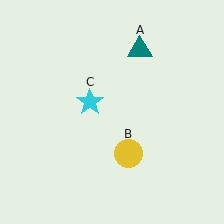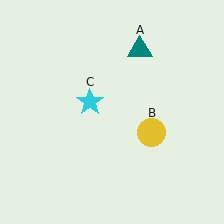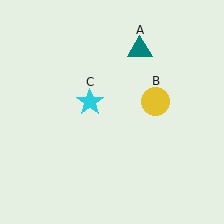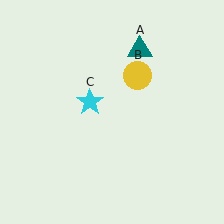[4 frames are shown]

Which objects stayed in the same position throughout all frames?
Teal triangle (object A) and cyan star (object C) remained stationary.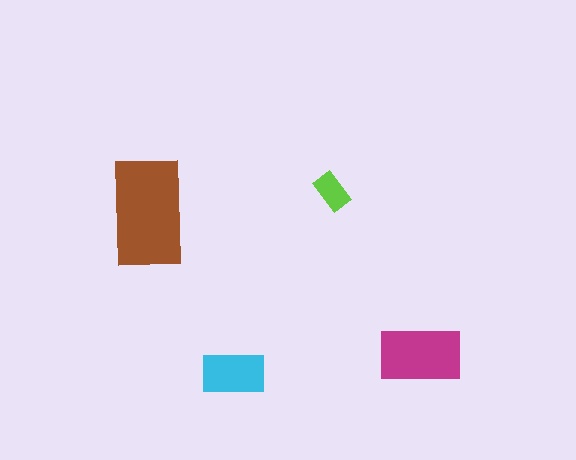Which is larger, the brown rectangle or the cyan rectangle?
The brown one.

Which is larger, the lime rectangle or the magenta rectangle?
The magenta one.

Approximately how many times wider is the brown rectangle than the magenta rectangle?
About 1.5 times wider.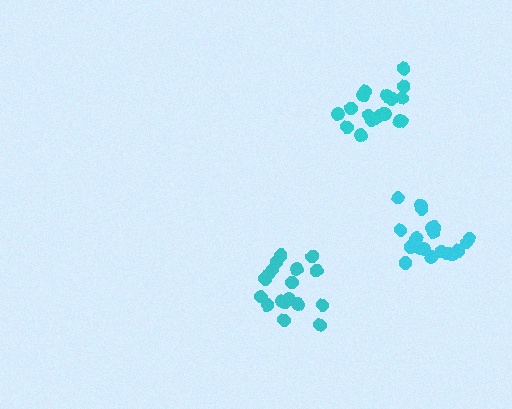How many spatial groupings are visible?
There are 3 spatial groupings.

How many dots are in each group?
Group 1: 18 dots, Group 2: 18 dots, Group 3: 19 dots (55 total).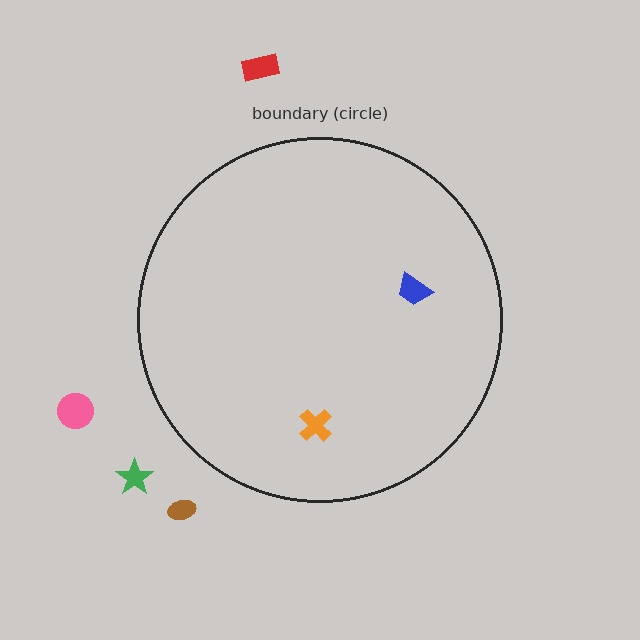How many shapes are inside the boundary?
2 inside, 4 outside.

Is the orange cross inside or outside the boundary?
Inside.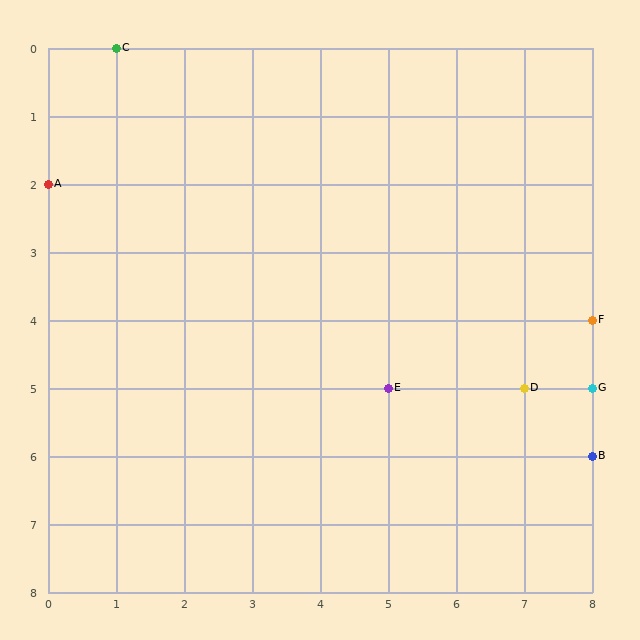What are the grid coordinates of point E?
Point E is at grid coordinates (5, 5).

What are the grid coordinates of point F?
Point F is at grid coordinates (8, 4).